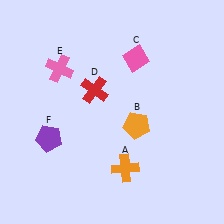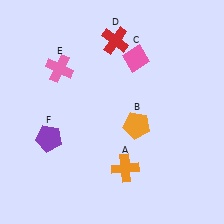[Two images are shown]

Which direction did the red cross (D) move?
The red cross (D) moved up.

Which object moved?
The red cross (D) moved up.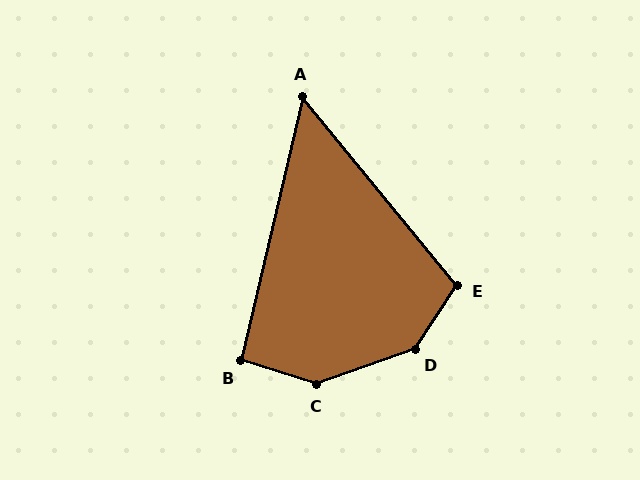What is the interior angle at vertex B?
Approximately 94 degrees (approximately right).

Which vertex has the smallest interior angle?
A, at approximately 53 degrees.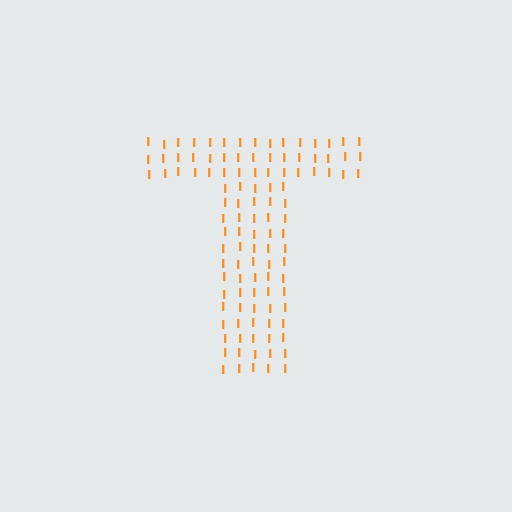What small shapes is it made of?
It is made of small letter I's.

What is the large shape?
The large shape is the letter T.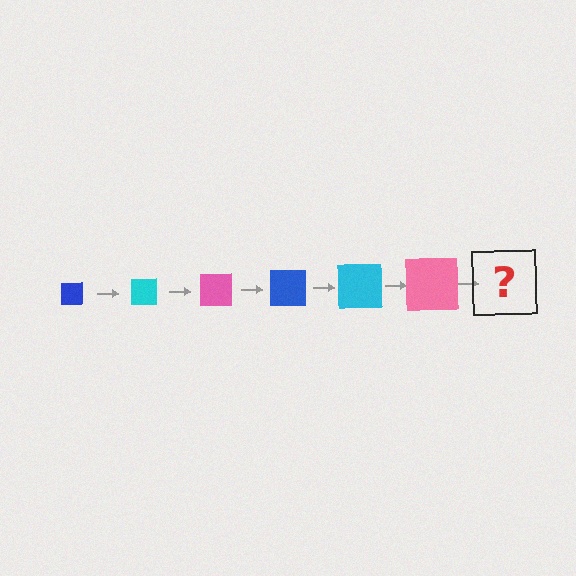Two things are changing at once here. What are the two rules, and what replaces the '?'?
The two rules are that the square grows larger each step and the color cycles through blue, cyan, and pink. The '?' should be a blue square, larger than the previous one.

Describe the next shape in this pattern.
It should be a blue square, larger than the previous one.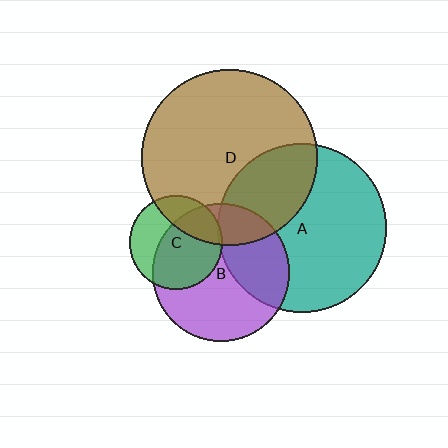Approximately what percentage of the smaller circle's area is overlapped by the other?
Approximately 30%.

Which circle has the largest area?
Circle D (brown).